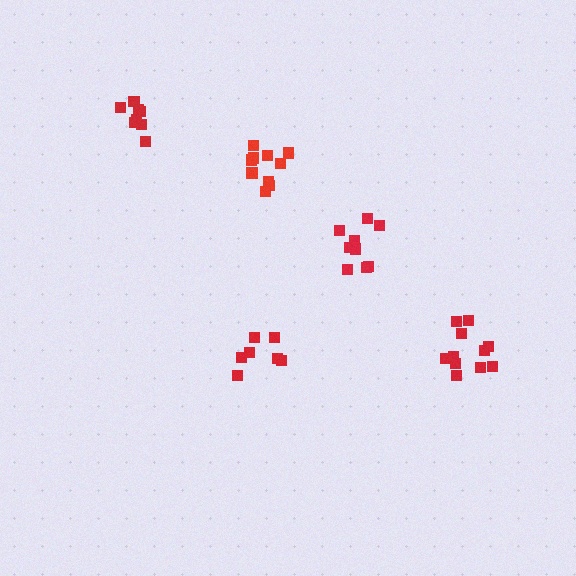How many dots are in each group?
Group 1: 10 dots, Group 2: 7 dots, Group 3: 8 dots, Group 4: 12 dots, Group 5: 9 dots (46 total).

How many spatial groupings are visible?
There are 5 spatial groupings.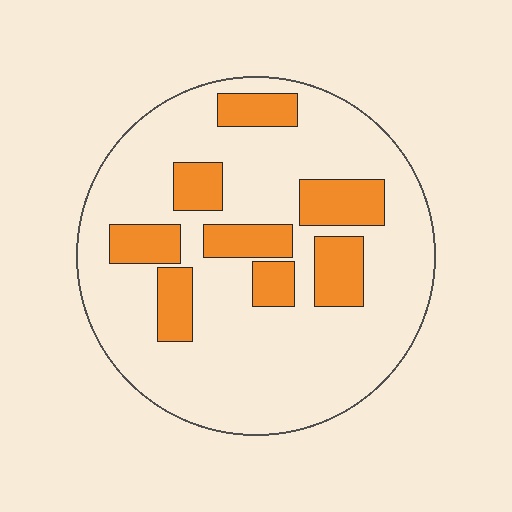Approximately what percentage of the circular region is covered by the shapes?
Approximately 25%.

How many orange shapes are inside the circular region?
8.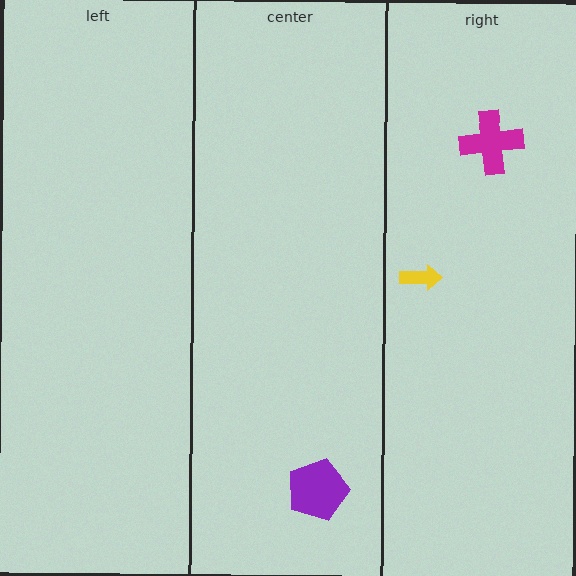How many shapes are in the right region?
2.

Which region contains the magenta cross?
The right region.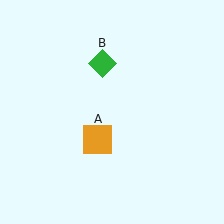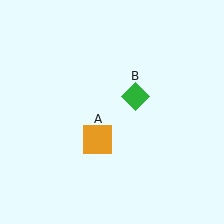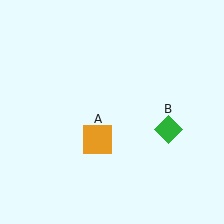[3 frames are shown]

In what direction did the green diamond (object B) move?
The green diamond (object B) moved down and to the right.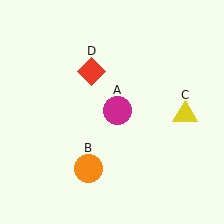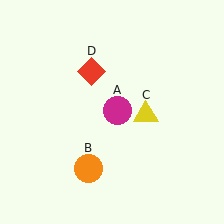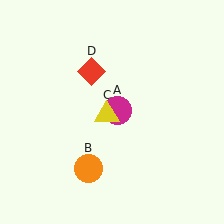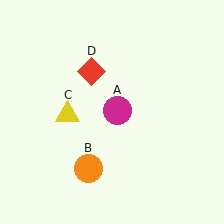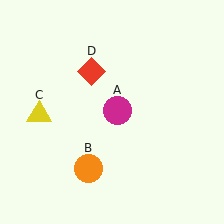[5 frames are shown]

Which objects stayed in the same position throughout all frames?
Magenta circle (object A) and orange circle (object B) and red diamond (object D) remained stationary.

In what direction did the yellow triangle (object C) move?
The yellow triangle (object C) moved left.